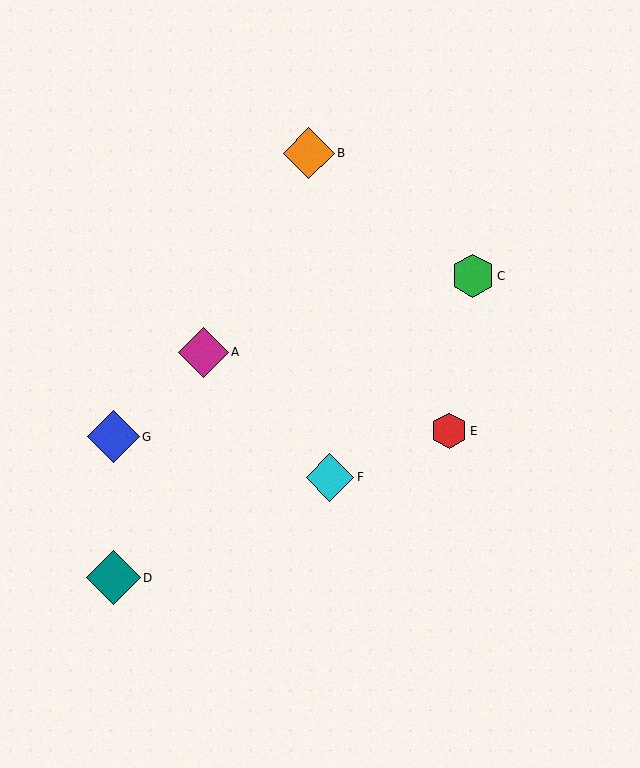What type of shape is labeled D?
Shape D is a teal diamond.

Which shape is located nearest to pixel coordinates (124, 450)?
The blue diamond (labeled G) at (114, 437) is nearest to that location.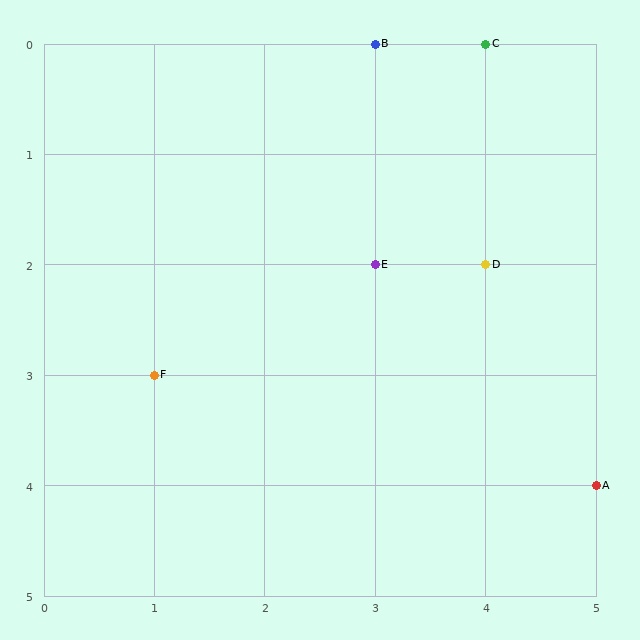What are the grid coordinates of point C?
Point C is at grid coordinates (4, 0).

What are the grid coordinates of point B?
Point B is at grid coordinates (3, 0).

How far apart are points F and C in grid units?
Points F and C are 3 columns and 3 rows apart (about 4.2 grid units diagonally).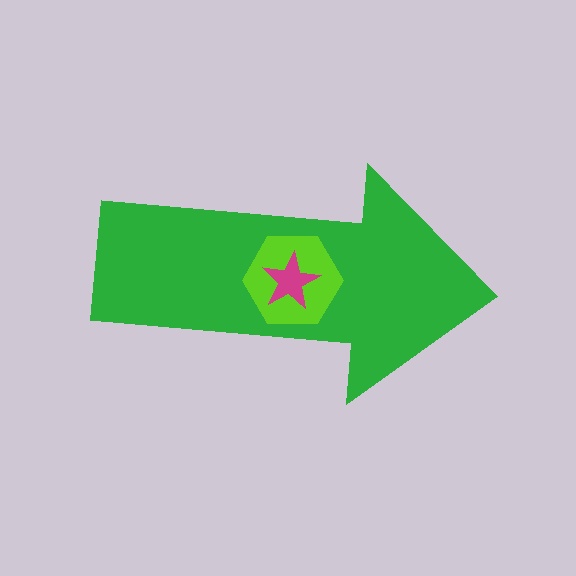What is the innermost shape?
The magenta star.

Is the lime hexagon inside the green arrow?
Yes.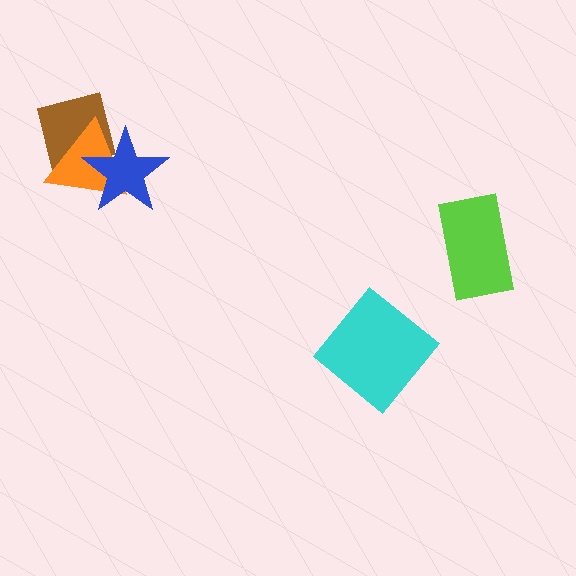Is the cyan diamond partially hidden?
No, no other shape covers it.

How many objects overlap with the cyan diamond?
0 objects overlap with the cyan diamond.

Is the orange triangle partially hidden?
Yes, it is partially covered by another shape.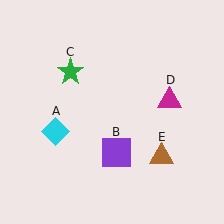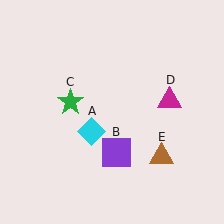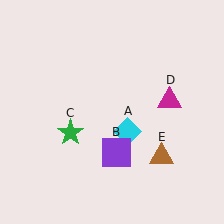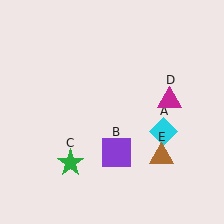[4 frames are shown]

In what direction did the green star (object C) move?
The green star (object C) moved down.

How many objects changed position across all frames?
2 objects changed position: cyan diamond (object A), green star (object C).